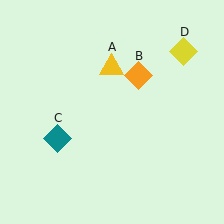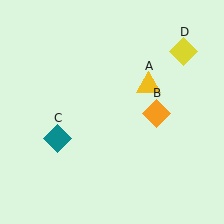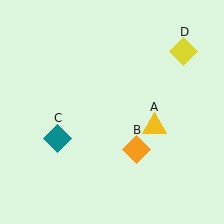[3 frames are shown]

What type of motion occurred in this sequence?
The yellow triangle (object A), orange diamond (object B) rotated clockwise around the center of the scene.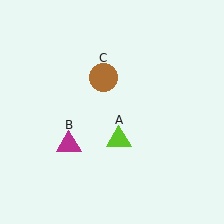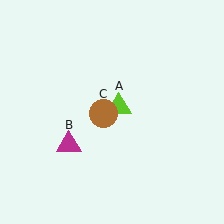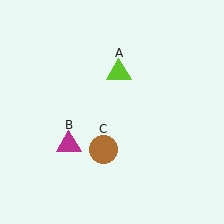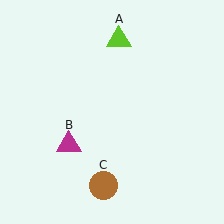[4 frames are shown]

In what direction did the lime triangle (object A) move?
The lime triangle (object A) moved up.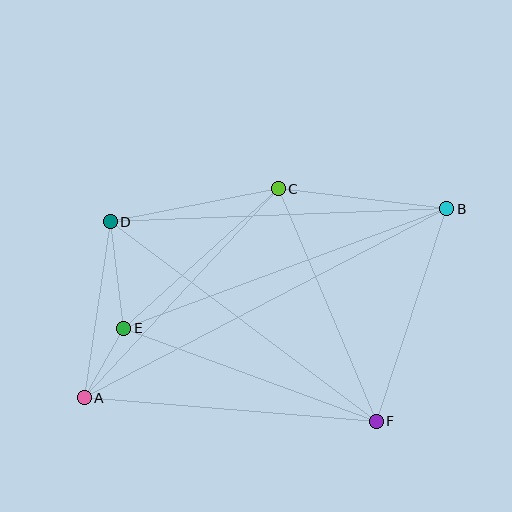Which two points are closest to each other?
Points A and E are closest to each other.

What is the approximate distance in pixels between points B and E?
The distance between B and E is approximately 345 pixels.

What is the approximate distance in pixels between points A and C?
The distance between A and C is approximately 285 pixels.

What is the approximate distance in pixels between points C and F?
The distance between C and F is approximately 253 pixels.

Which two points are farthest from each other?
Points A and B are farthest from each other.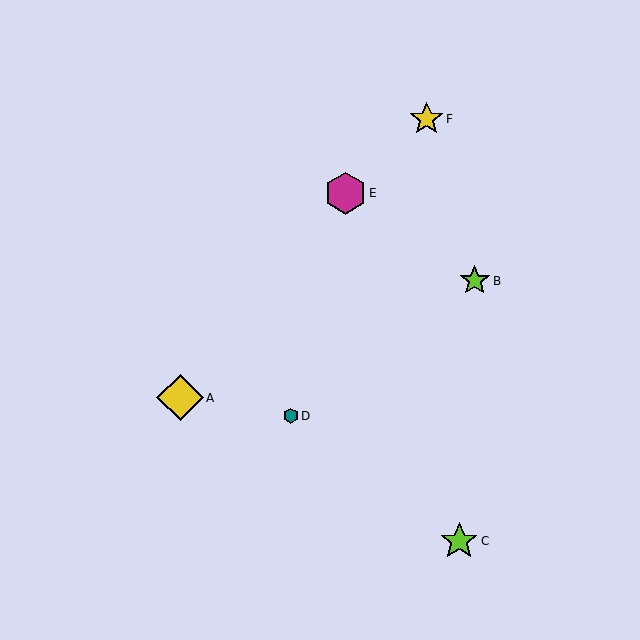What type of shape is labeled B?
Shape B is a lime star.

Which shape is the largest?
The yellow diamond (labeled A) is the largest.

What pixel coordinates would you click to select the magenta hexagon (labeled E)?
Click at (345, 193) to select the magenta hexagon E.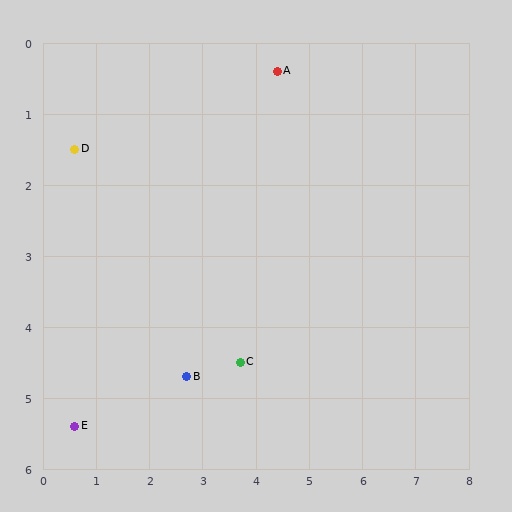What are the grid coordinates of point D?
Point D is at approximately (0.6, 1.5).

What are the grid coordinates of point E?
Point E is at approximately (0.6, 5.4).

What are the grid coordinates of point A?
Point A is at approximately (4.4, 0.4).